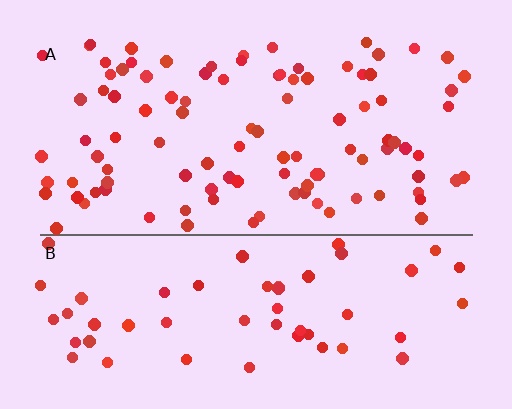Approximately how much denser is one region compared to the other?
Approximately 1.7× — region A over region B.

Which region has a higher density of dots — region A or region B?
A (the top).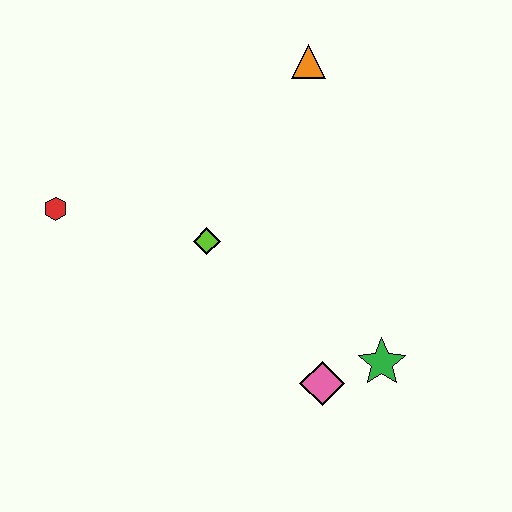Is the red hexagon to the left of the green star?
Yes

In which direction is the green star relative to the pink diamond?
The green star is to the right of the pink diamond.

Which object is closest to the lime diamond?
The red hexagon is closest to the lime diamond.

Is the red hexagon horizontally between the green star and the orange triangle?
No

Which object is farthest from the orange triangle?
The pink diamond is farthest from the orange triangle.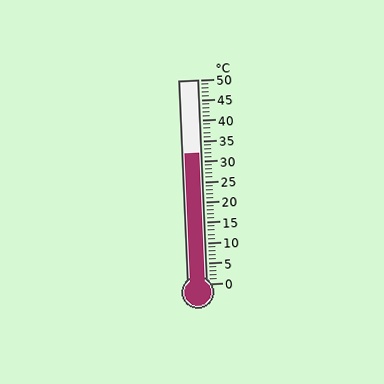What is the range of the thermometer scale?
The thermometer scale ranges from 0°C to 50°C.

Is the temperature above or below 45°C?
The temperature is below 45°C.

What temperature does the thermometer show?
The thermometer shows approximately 32°C.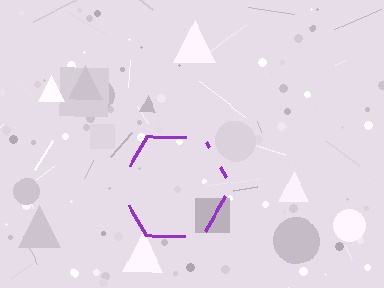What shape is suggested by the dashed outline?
The dashed outline suggests a hexagon.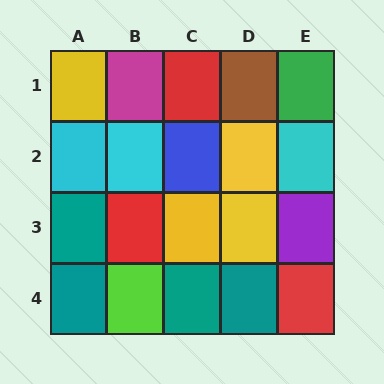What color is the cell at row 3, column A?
Teal.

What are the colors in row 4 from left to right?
Teal, lime, teal, teal, red.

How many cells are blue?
1 cell is blue.